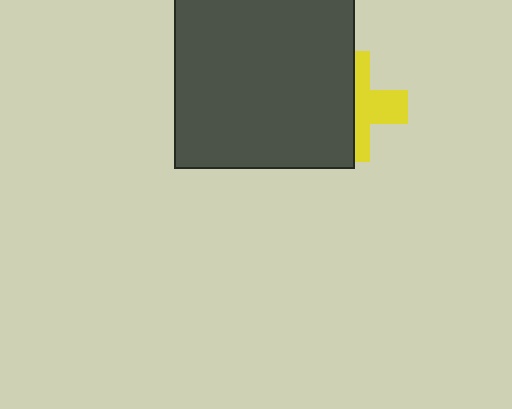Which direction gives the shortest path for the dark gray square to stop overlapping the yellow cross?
Moving left gives the shortest separation.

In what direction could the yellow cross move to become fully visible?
The yellow cross could move right. That would shift it out from behind the dark gray square entirely.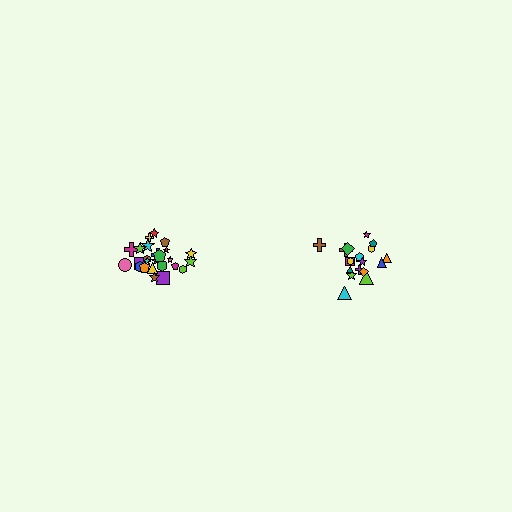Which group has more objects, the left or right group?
The left group.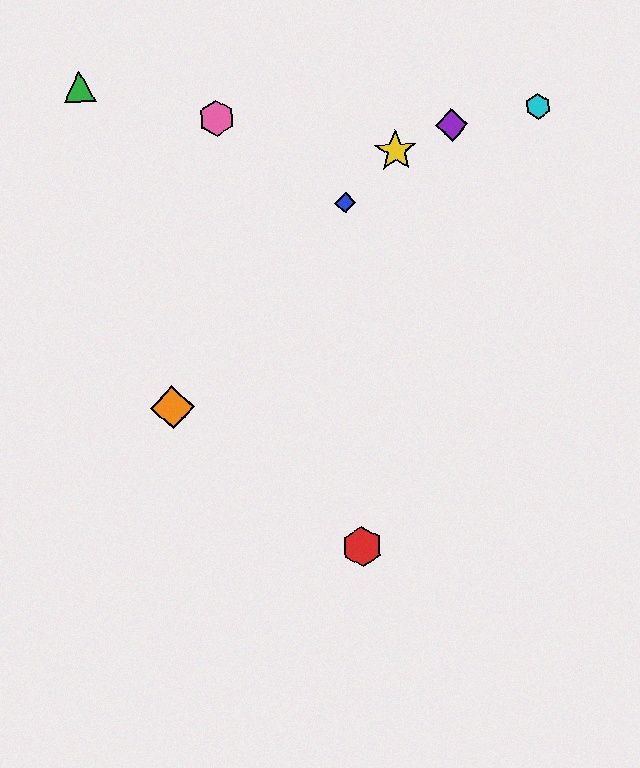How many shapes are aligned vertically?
2 shapes (the red hexagon, the blue diamond) are aligned vertically.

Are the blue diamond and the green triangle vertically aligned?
No, the blue diamond is at x≈345 and the green triangle is at x≈79.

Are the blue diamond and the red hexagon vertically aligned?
Yes, both are at x≈345.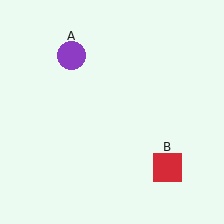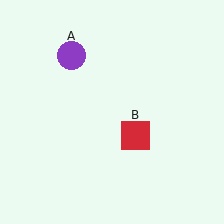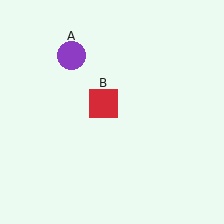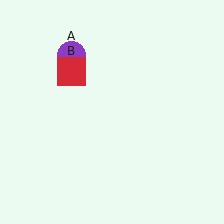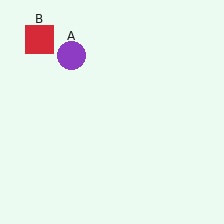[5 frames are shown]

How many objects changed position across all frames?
1 object changed position: red square (object B).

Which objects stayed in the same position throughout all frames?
Purple circle (object A) remained stationary.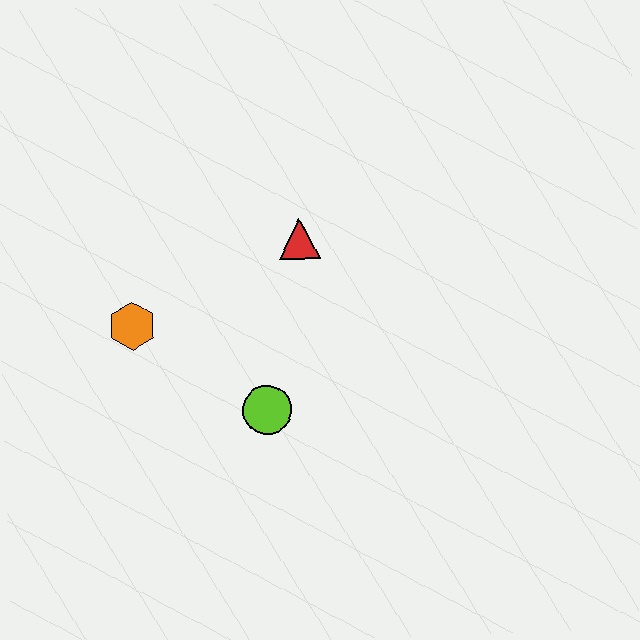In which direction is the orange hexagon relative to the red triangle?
The orange hexagon is to the left of the red triangle.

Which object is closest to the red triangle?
The lime circle is closest to the red triangle.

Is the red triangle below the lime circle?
No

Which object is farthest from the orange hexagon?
The red triangle is farthest from the orange hexagon.